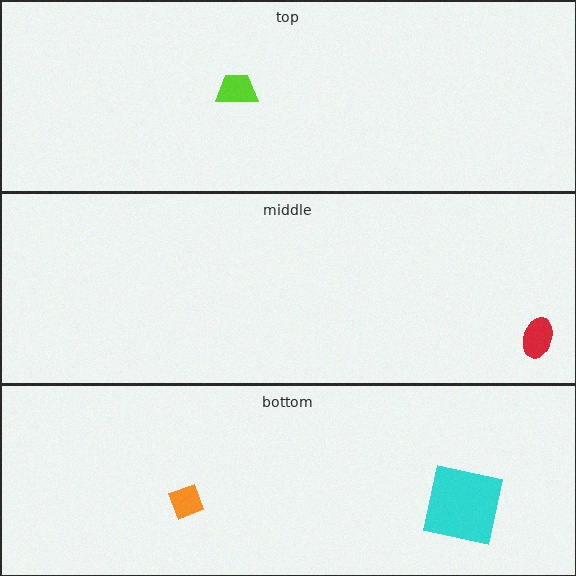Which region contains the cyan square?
The bottom region.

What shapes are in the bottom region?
The cyan square, the orange diamond.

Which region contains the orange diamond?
The bottom region.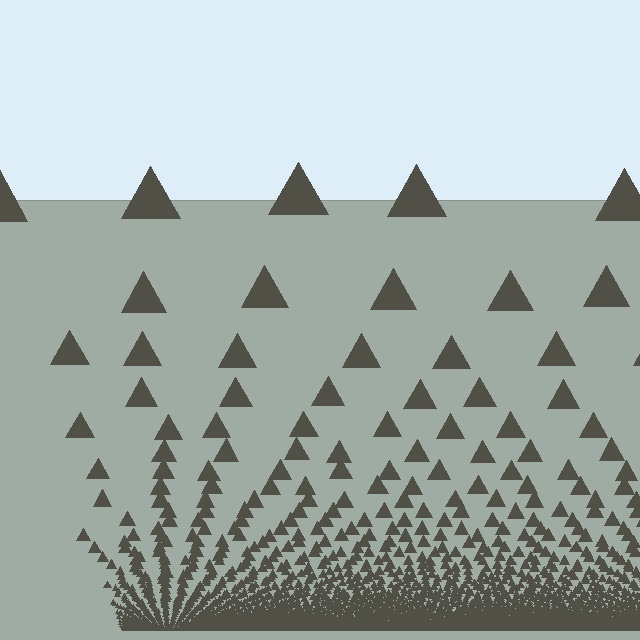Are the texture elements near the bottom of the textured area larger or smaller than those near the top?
Smaller. The gradient is inverted — elements near the bottom are smaller and denser.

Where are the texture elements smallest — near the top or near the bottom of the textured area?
Near the bottom.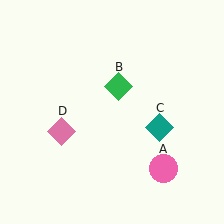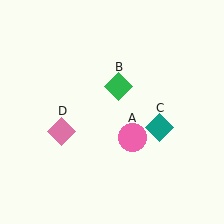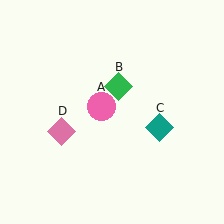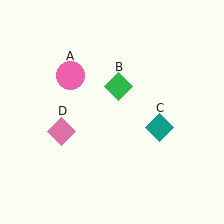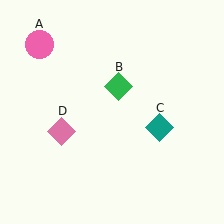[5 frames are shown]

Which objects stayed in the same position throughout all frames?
Green diamond (object B) and teal diamond (object C) and pink diamond (object D) remained stationary.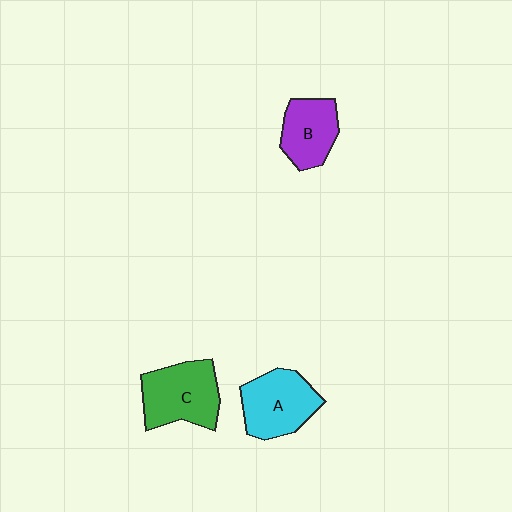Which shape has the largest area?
Shape C (green).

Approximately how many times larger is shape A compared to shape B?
Approximately 1.3 times.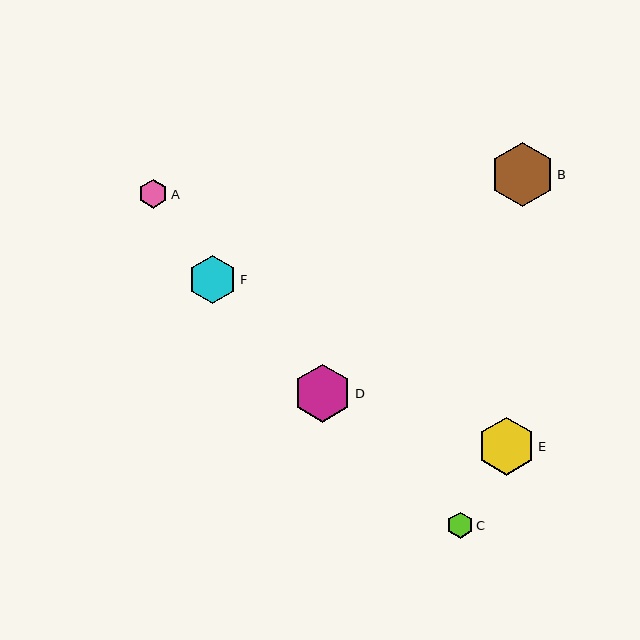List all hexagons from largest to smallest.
From largest to smallest: B, D, E, F, A, C.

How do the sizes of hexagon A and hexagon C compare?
Hexagon A and hexagon C are approximately the same size.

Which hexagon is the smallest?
Hexagon C is the smallest with a size of approximately 26 pixels.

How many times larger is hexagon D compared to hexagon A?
Hexagon D is approximately 2.0 times the size of hexagon A.